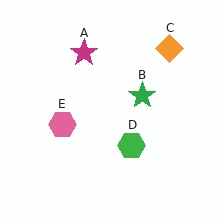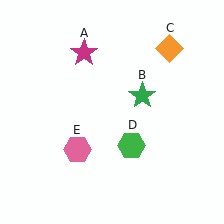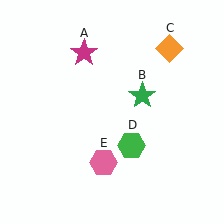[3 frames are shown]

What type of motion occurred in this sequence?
The pink hexagon (object E) rotated counterclockwise around the center of the scene.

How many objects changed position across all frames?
1 object changed position: pink hexagon (object E).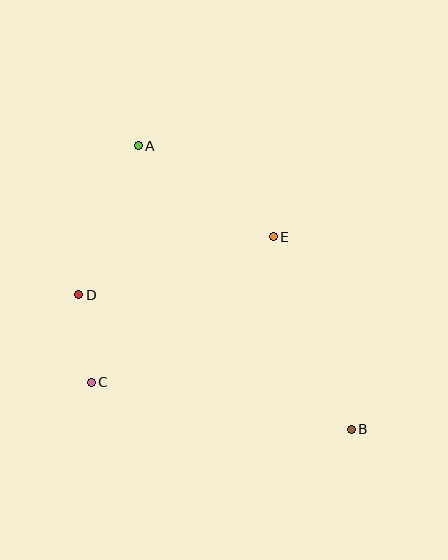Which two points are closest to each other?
Points C and D are closest to each other.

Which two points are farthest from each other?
Points A and B are farthest from each other.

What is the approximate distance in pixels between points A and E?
The distance between A and E is approximately 163 pixels.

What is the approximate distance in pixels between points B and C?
The distance between B and C is approximately 264 pixels.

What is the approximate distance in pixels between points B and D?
The distance between B and D is approximately 304 pixels.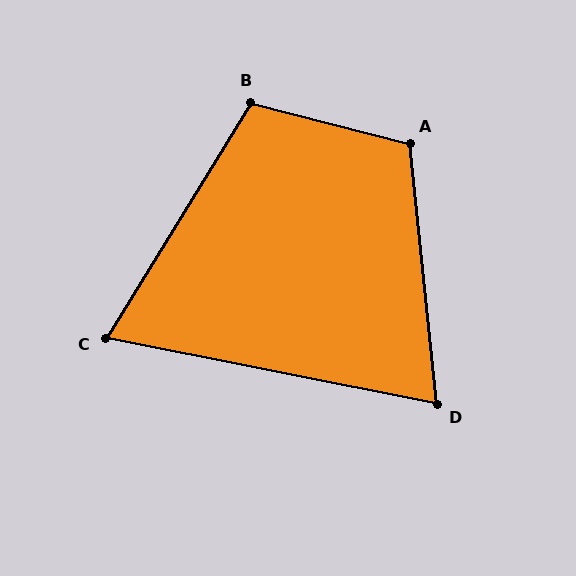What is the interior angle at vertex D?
Approximately 73 degrees (acute).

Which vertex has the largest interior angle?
A, at approximately 110 degrees.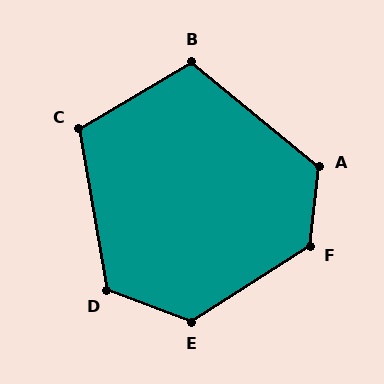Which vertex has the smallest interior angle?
B, at approximately 110 degrees.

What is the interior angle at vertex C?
Approximately 110 degrees (obtuse).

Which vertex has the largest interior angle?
F, at approximately 129 degrees.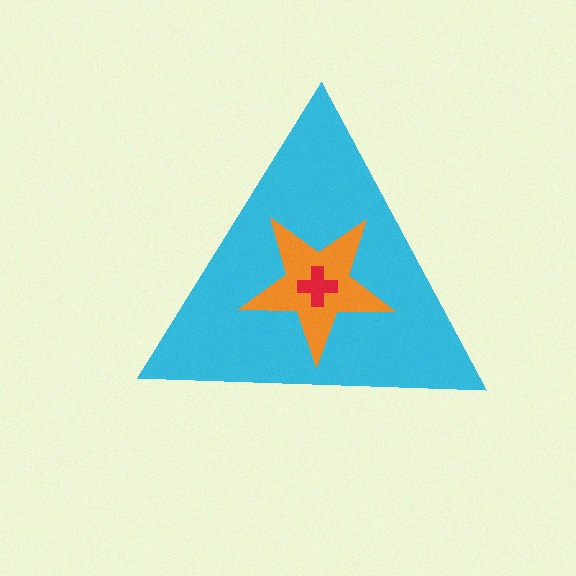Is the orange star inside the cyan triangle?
Yes.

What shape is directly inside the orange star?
The red cross.